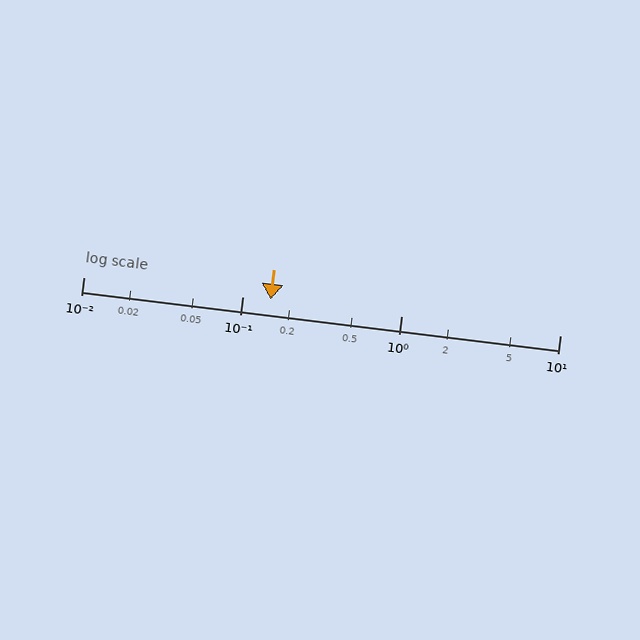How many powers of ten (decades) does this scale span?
The scale spans 3 decades, from 0.01 to 10.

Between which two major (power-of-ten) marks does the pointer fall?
The pointer is between 0.1 and 1.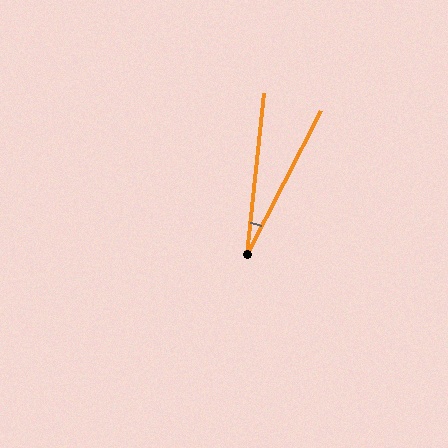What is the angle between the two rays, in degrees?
Approximately 21 degrees.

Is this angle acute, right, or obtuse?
It is acute.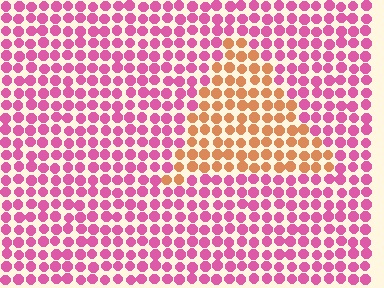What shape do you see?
I see a triangle.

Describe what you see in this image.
The image is filled with small pink elements in a uniform arrangement. A triangle-shaped region is visible where the elements are tinted to a slightly different hue, forming a subtle color boundary.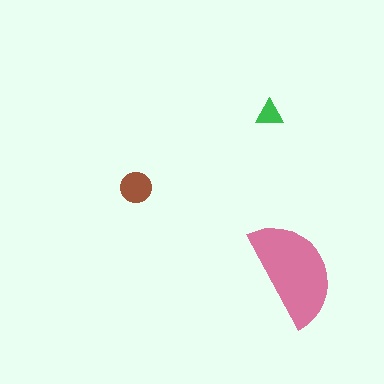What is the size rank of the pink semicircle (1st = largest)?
1st.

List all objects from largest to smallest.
The pink semicircle, the brown circle, the green triangle.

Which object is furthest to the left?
The brown circle is leftmost.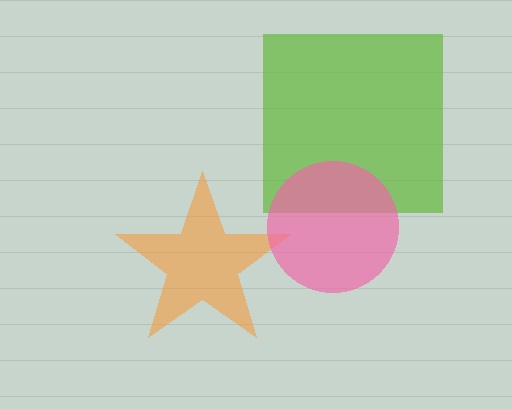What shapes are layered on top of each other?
The layered shapes are: a lime square, an orange star, a pink circle.